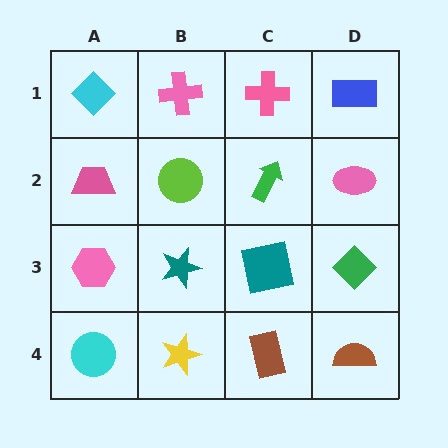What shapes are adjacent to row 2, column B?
A pink cross (row 1, column B), a teal star (row 3, column B), a pink trapezoid (row 2, column A), a green arrow (row 2, column C).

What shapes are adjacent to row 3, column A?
A pink trapezoid (row 2, column A), a cyan circle (row 4, column A), a teal star (row 3, column B).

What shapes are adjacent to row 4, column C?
A teal square (row 3, column C), a yellow star (row 4, column B), a brown semicircle (row 4, column D).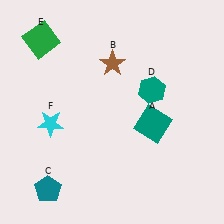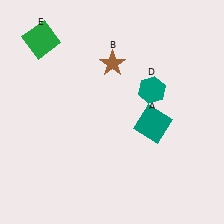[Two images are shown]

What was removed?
The cyan star (F), the teal pentagon (C) were removed in Image 2.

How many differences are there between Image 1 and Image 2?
There are 2 differences between the two images.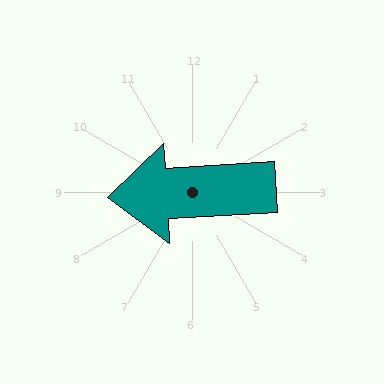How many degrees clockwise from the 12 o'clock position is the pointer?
Approximately 267 degrees.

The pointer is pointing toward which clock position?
Roughly 9 o'clock.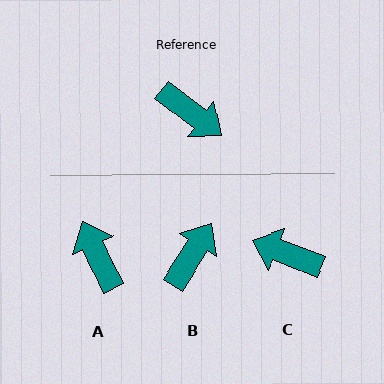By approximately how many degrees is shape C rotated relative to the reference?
Approximately 164 degrees clockwise.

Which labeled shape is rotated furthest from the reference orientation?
C, about 164 degrees away.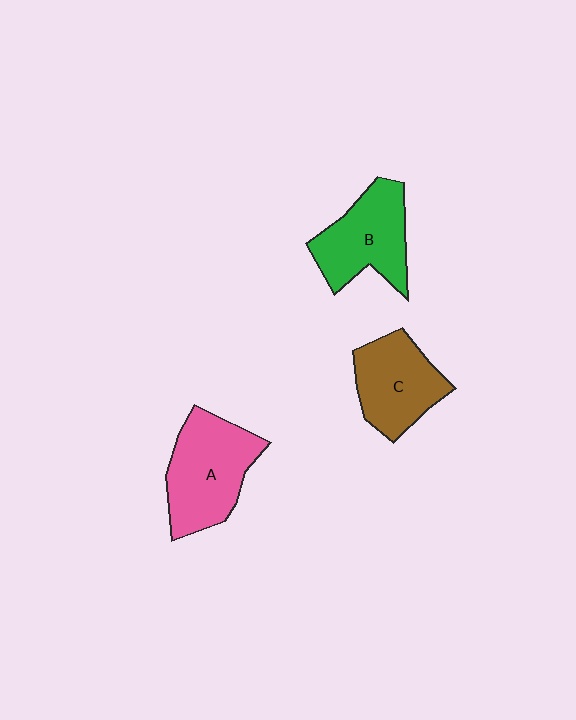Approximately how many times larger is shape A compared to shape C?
Approximately 1.2 times.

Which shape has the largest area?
Shape A (pink).